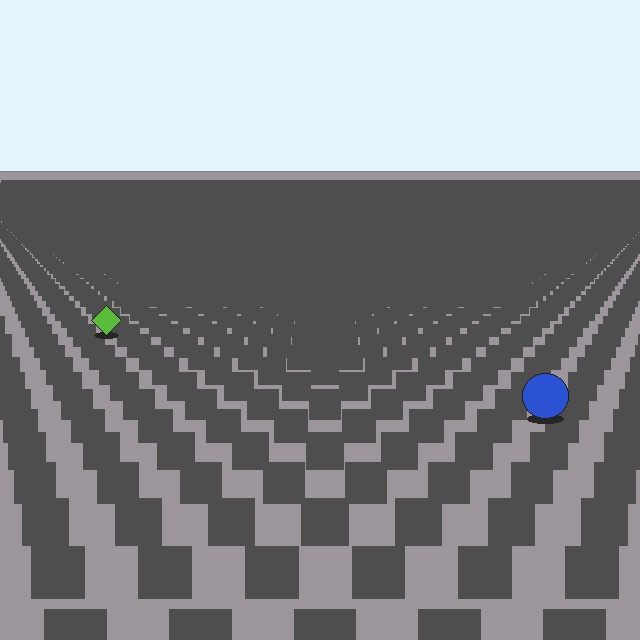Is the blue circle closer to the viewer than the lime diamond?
Yes. The blue circle is closer — you can tell from the texture gradient: the ground texture is coarser near it.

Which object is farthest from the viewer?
The lime diamond is farthest from the viewer. It appears smaller and the ground texture around it is denser.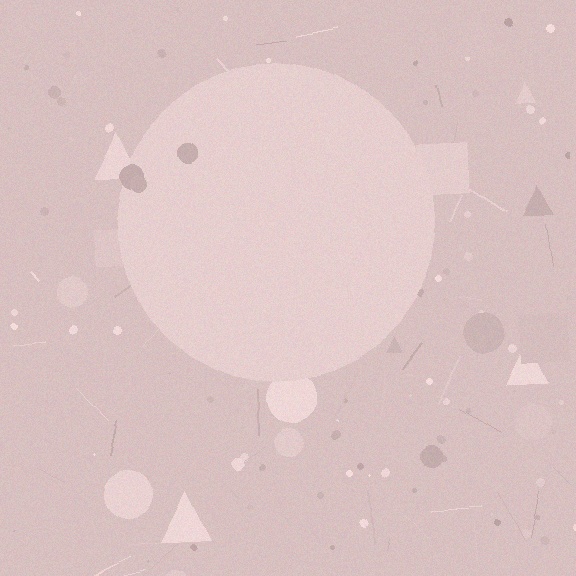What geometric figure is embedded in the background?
A circle is embedded in the background.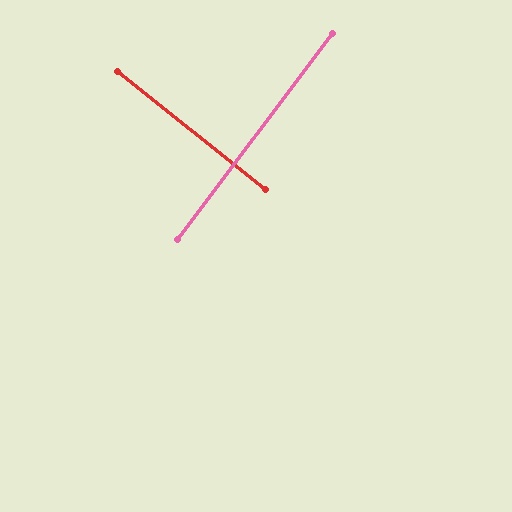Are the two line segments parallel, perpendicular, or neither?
Perpendicular — they meet at approximately 88°.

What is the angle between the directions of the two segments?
Approximately 88 degrees.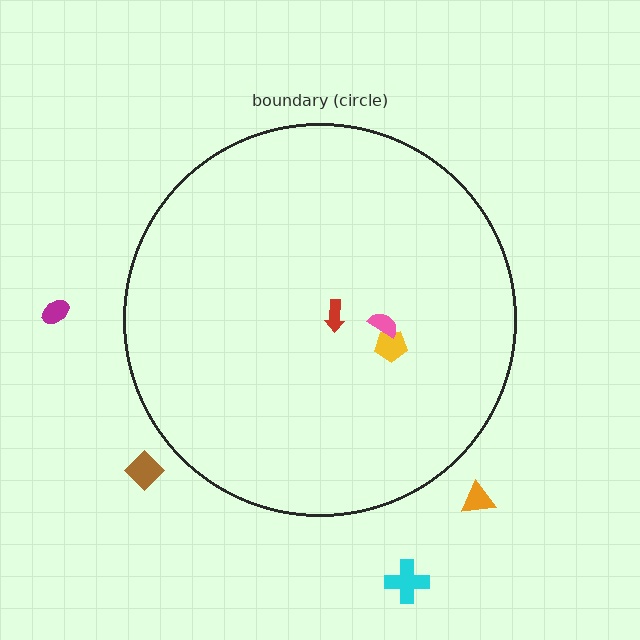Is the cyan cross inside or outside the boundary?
Outside.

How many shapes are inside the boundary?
3 inside, 4 outside.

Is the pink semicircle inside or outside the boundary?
Inside.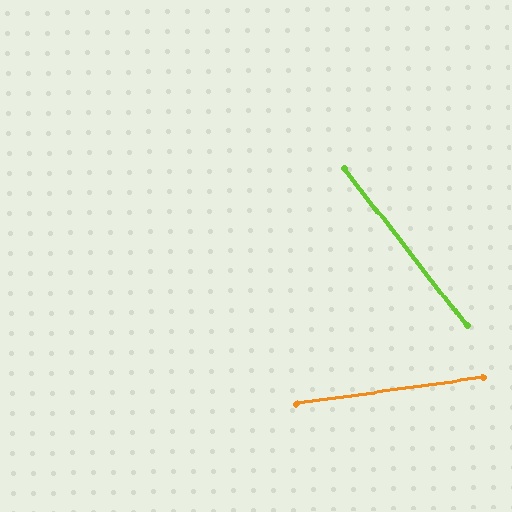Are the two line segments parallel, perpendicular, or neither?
Neither parallel nor perpendicular — they differ by about 60°.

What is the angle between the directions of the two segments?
Approximately 60 degrees.